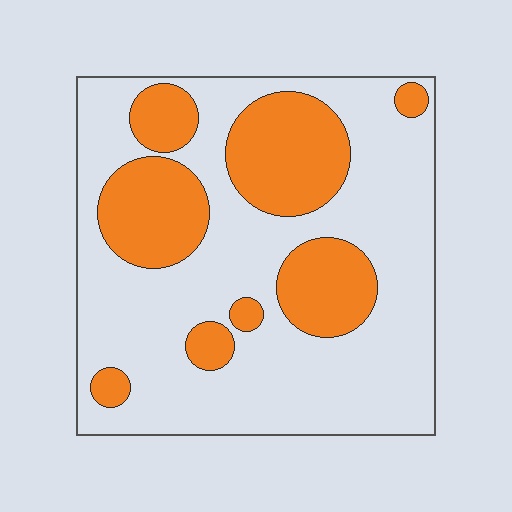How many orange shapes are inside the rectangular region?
8.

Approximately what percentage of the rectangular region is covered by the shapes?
Approximately 30%.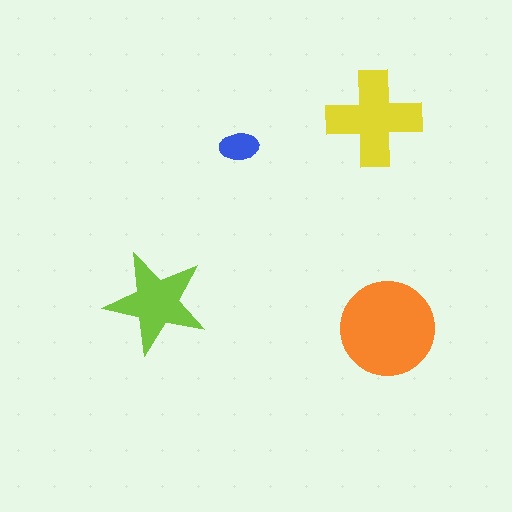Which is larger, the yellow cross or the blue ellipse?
The yellow cross.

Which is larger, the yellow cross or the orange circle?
The orange circle.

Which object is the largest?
The orange circle.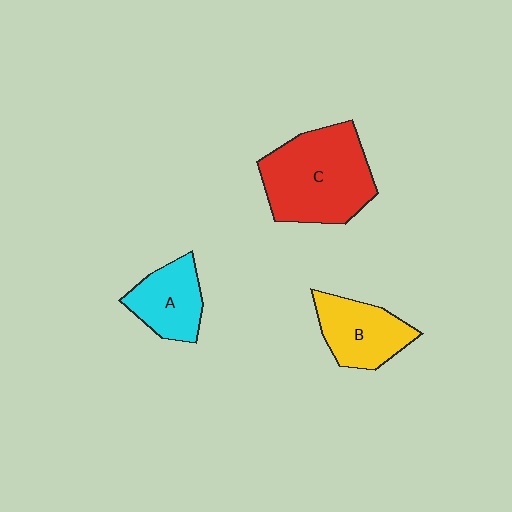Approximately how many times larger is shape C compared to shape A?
Approximately 1.9 times.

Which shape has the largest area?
Shape C (red).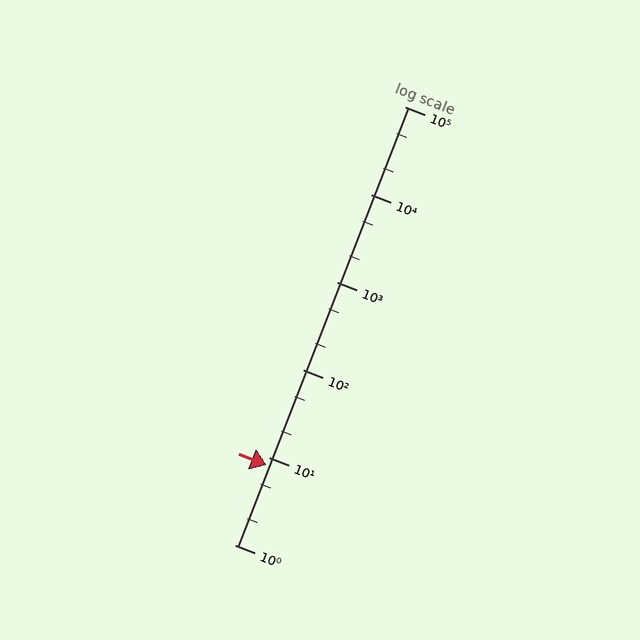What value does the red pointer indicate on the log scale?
The pointer indicates approximately 8.1.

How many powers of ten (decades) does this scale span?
The scale spans 5 decades, from 1 to 100000.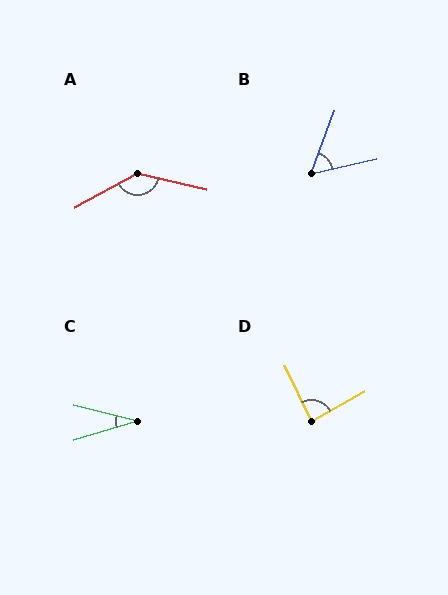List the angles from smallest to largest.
C (30°), B (56°), D (86°), A (138°).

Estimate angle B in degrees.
Approximately 56 degrees.